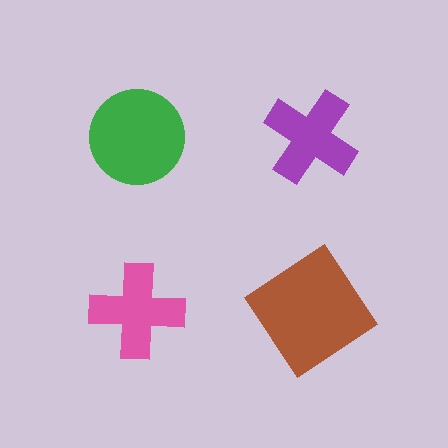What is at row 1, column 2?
A purple cross.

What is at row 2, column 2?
A brown diamond.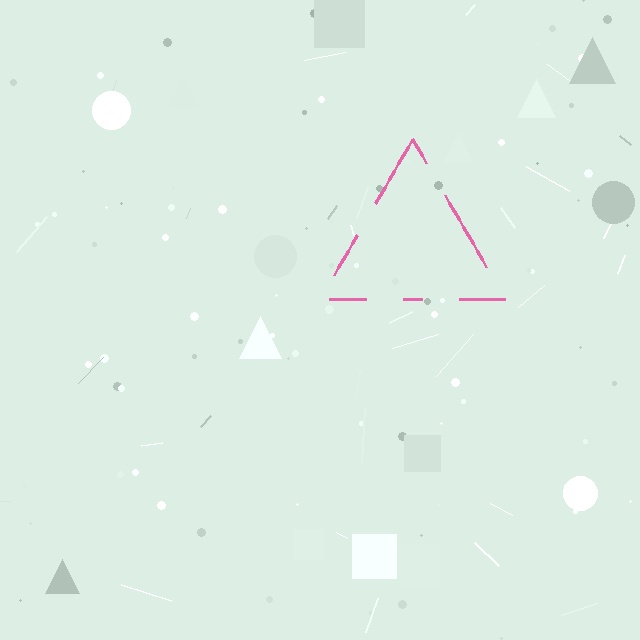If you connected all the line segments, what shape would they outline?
They would outline a triangle.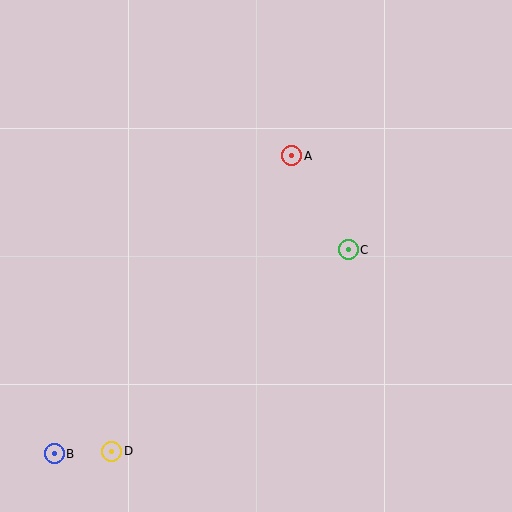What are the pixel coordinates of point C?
Point C is at (348, 250).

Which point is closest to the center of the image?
Point C at (348, 250) is closest to the center.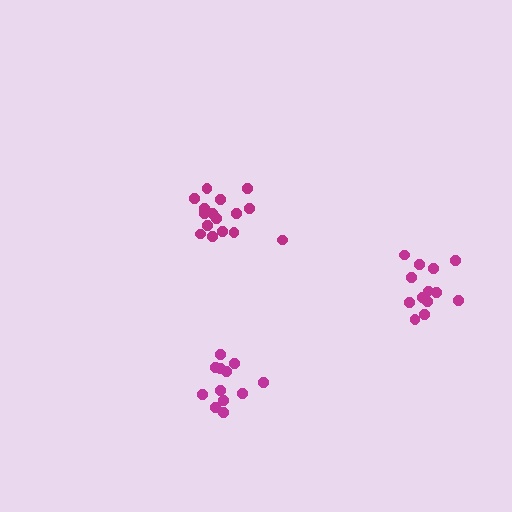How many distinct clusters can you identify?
There are 3 distinct clusters.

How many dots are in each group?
Group 1: 16 dots, Group 2: 13 dots, Group 3: 12 dots (41 total).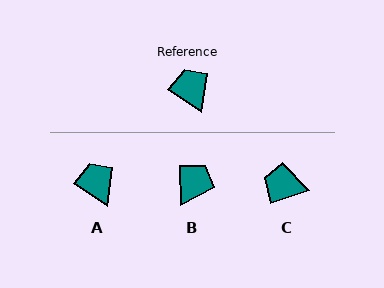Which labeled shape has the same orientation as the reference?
A.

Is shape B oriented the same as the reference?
No, it is off by about 54 degrees.